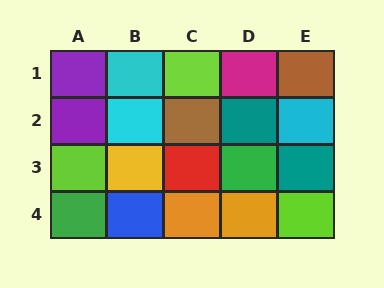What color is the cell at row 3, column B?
Yellow.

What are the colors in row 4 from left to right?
Green, blue, orange, orange, lime.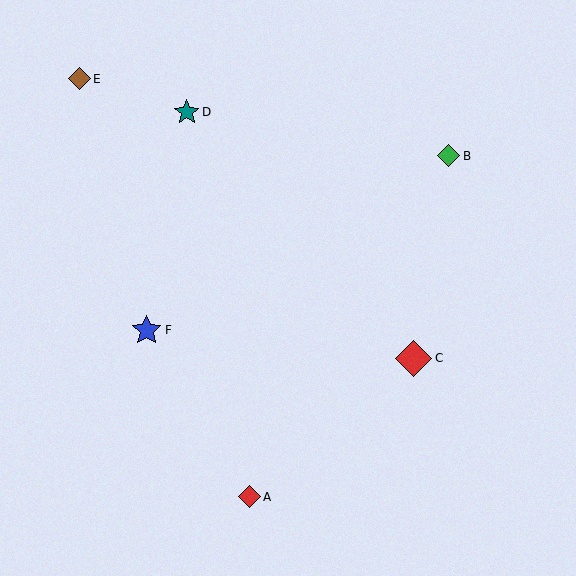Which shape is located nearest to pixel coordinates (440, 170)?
The green diamond (labeled B) at (449, 156) is nearest to that location.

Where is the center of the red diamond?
The center of the red diamond is at (250, 497).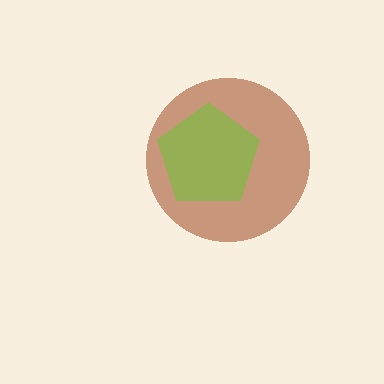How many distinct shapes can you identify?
There are 2 distinct shapes: a brown circle, a lime pentagon.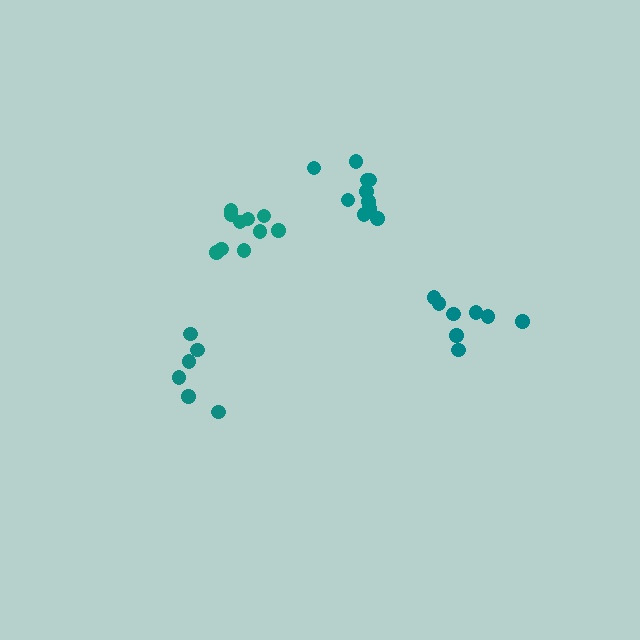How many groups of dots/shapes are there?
There are 4 groups.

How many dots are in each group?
Group 1: 6 dots, Group 2: 10 dots, Group 3: 8 dots, Group 4: 10 dots (34 total).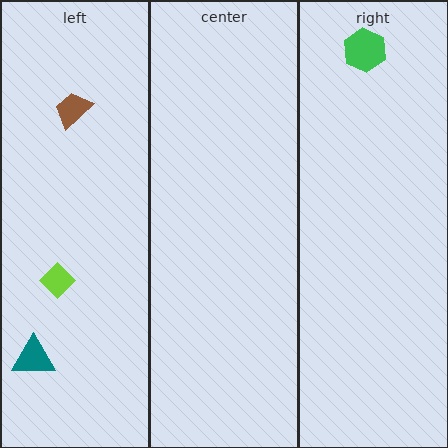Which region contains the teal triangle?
The left region.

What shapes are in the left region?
The teal triangle, the lime diamond, the brown trapezoid.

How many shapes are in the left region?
3.